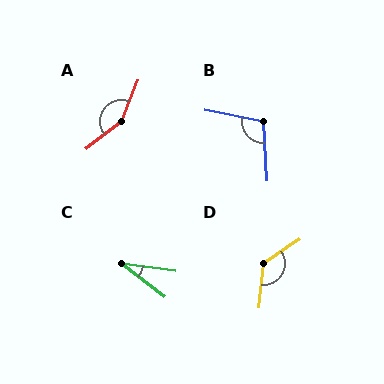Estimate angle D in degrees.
Approximately 130 degrees.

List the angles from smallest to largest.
C (30°), B (105°), D (130°), A (149°).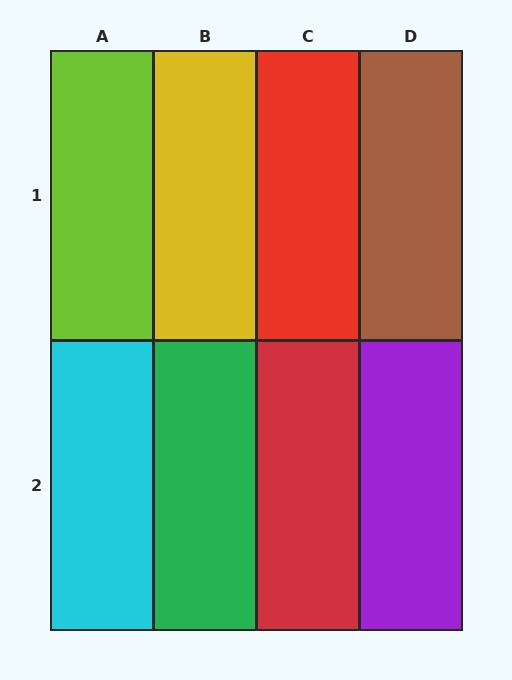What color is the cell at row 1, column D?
Brown.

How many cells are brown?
1 cell is brown.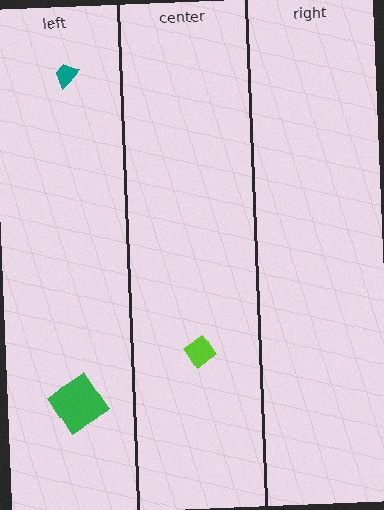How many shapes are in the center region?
1.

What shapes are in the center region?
The lime diamond.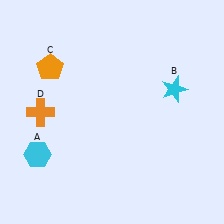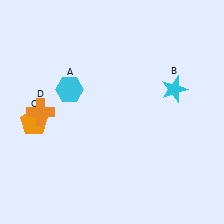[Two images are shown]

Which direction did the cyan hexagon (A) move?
The cyan hexagon (A) moved up.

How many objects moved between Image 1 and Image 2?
2 objects moved between the two images.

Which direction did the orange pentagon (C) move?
The orange pentagon (C) moved down.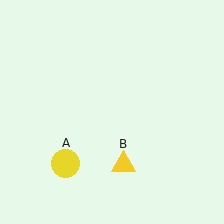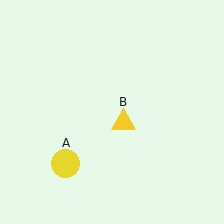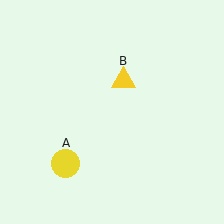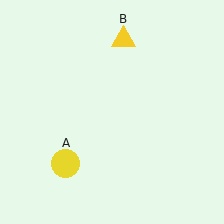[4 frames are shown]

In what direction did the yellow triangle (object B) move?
The yellow triangle (object B) moved up.